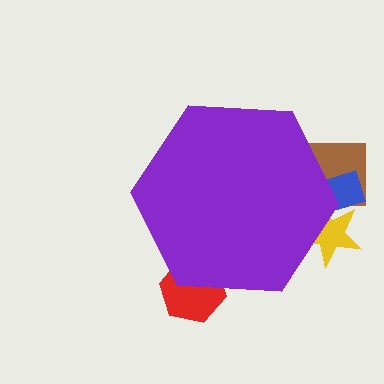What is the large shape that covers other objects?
A purple hexagon.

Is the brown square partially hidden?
Yes, the brown square is partially hidden behind the purple hexagon.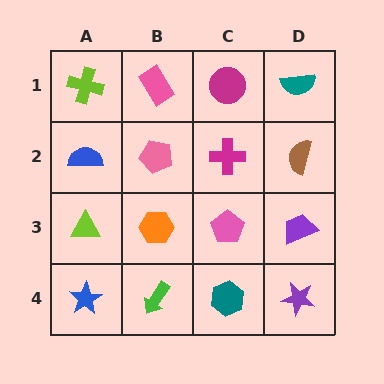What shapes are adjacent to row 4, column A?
A lime triangle (row 3, column A), a green arrow (row 4, column B).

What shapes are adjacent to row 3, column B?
A pink pentagon (row 2, column B), a green arrow (row 4, column B), a lime triangle (row 3, column A), a pink pentagon (row 3, column C).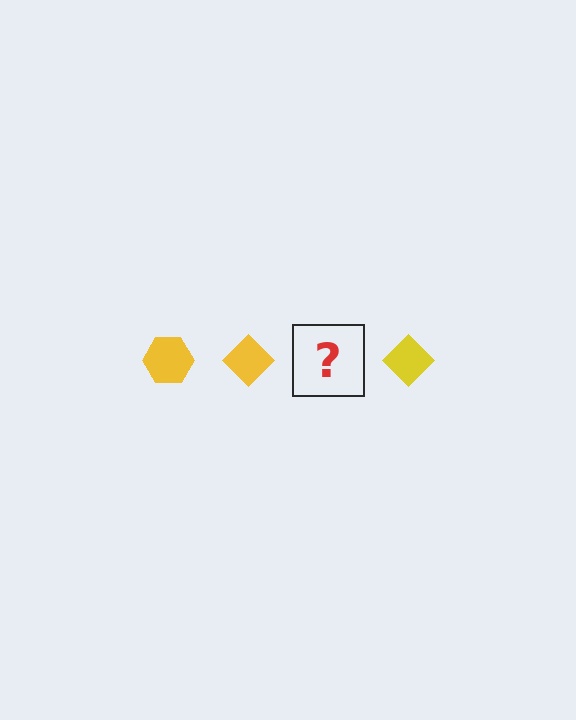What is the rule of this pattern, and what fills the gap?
The rule is that the pattern cycles through hexagon, diamond shapes in yellow. The gap should be filled with a yellow hexagon.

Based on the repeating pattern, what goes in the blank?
The blank should be a yellow hexagon.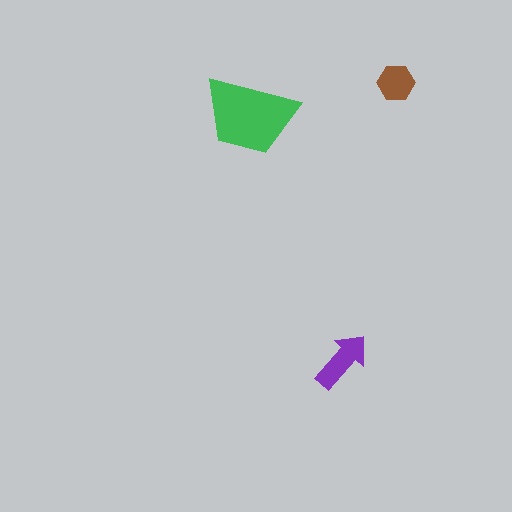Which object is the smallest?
The brown hexagon.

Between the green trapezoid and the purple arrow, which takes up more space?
The green trapezoid.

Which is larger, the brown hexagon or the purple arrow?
The purple arrow.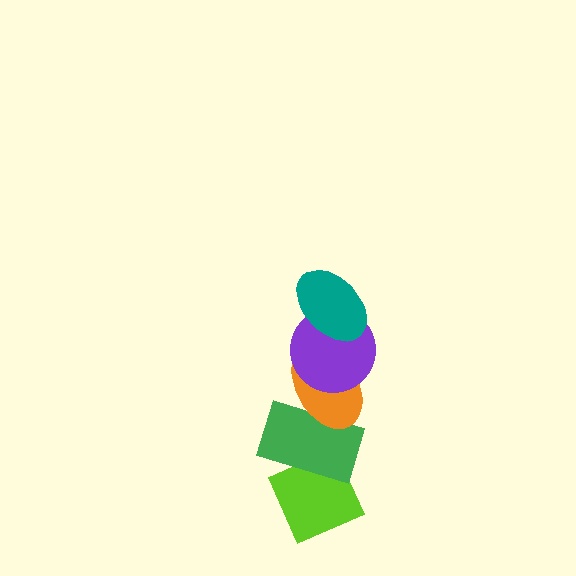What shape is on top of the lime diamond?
The green rectangle is on top of the lime diamond.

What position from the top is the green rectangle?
The green rectangle is 4th from the top.